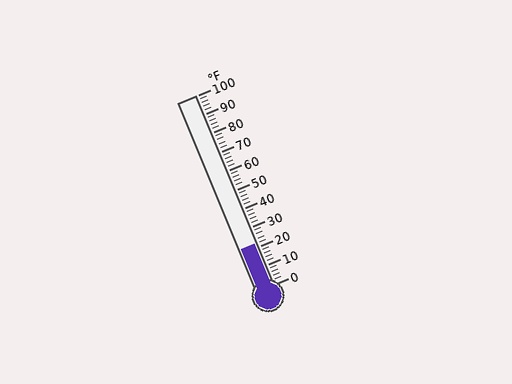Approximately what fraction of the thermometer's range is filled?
The thermometer is filled to approximately 20% of its range.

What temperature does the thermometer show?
The thermometer shows approximately 22°F.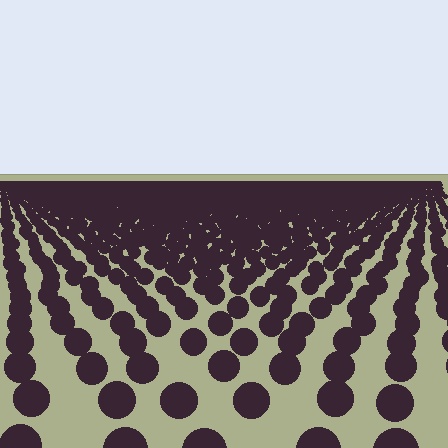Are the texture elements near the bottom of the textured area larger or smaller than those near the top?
Larger. Near the bottom, elements are closer to the viewer and appear at a bigger on-screen size.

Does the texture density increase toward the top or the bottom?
Density increases toward the top.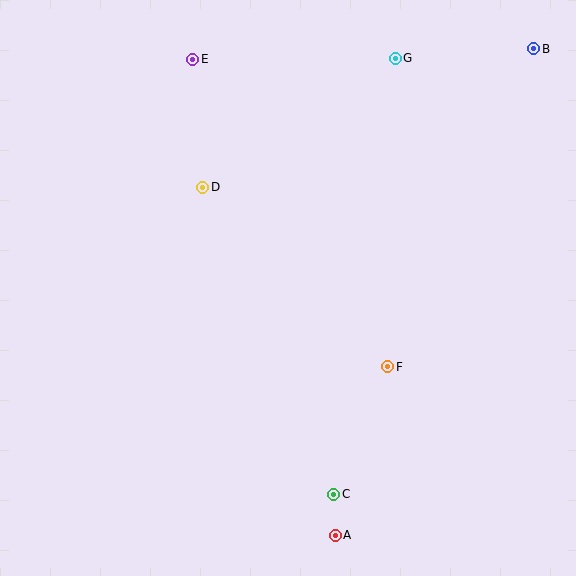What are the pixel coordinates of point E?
Point E is at (193, 59).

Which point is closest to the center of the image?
Point F at (388, 367) is closest to the center.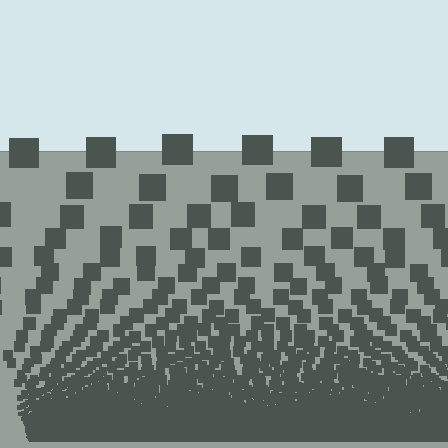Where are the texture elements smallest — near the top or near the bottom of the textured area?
Near the bottom.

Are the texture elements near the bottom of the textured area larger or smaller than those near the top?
Smaller. The gradient is inverted — elements near the bottom are smaller and denser.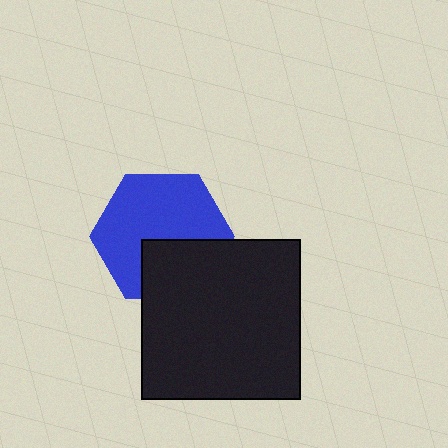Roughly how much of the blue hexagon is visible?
Most of it is visible (roughly 68%).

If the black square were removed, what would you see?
You would see the complete blue hexagon.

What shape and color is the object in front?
The object in front is a black square.